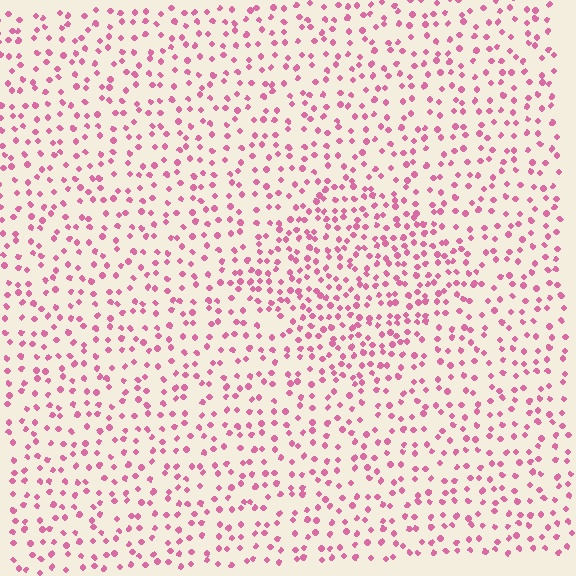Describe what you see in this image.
The image contains small pink elements arranged at two different densities. A diamond-shaped region is visible where the elements are more densely packed than the surrounding area.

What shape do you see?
I see a diamond.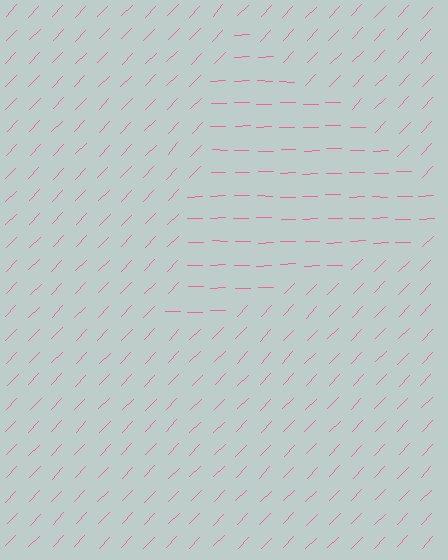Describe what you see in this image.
The image is filled with small pink line segments. A triangle region in the image has lines oriented differently from the surrounding lines, creating a visible texture boundary.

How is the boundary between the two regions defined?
The boundary is defined purely by a change in line orientation (approximately 45 degrees difference). All lines are the same color and thickness.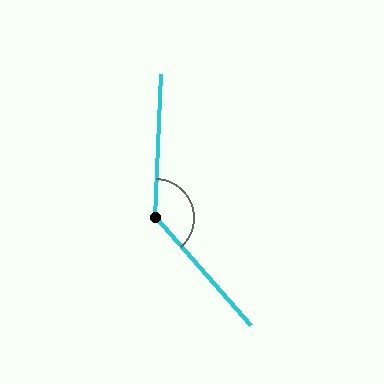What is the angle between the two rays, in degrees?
Approximately 136 degrees.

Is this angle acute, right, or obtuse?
It is obtuse.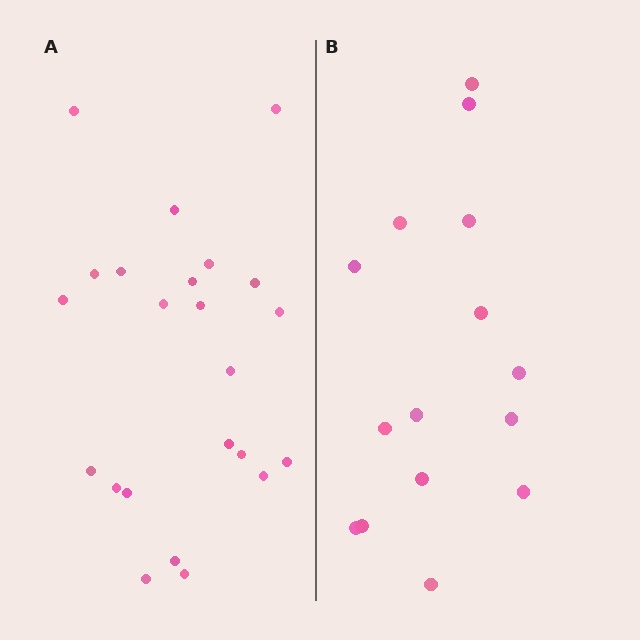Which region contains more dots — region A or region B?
Region A (the left region) has more dots.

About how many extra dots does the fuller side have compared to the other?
Region A has roughly 8 or so more dots than region B.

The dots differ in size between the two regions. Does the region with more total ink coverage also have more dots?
No. Region B has more total ink coverage because its dots are larger, but region A actually contains more individual dots. Total area can be misleading — the number of items is what matters here.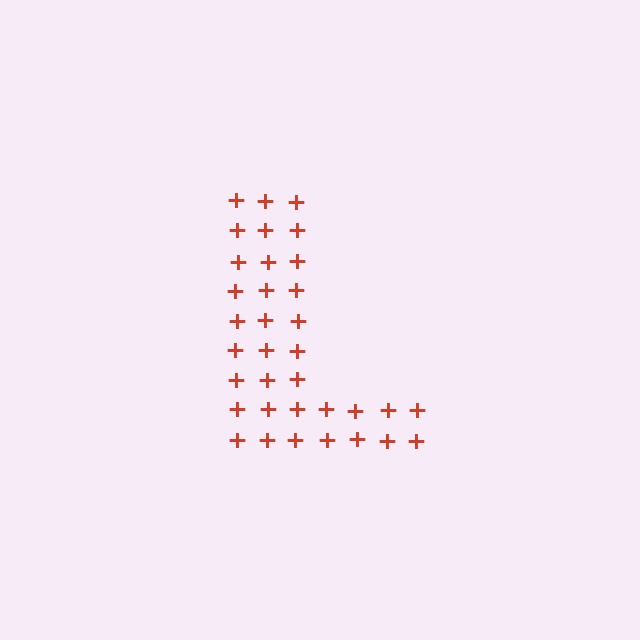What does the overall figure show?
The overall figure shows the letter L.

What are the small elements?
The small elements are plus signs.